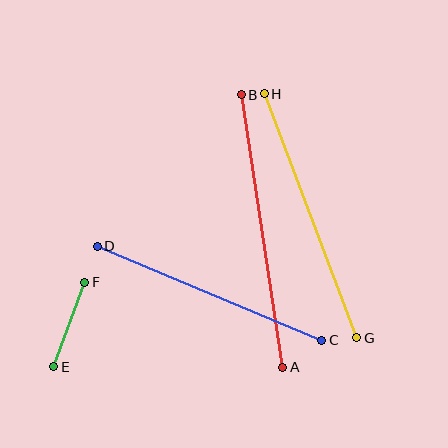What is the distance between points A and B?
The distance is approximately 276 pixels.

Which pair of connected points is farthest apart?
Points A and B are farthest apart.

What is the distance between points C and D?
The distance is approximately 244 pixels.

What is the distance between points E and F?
The distance is approximately 90 pixels.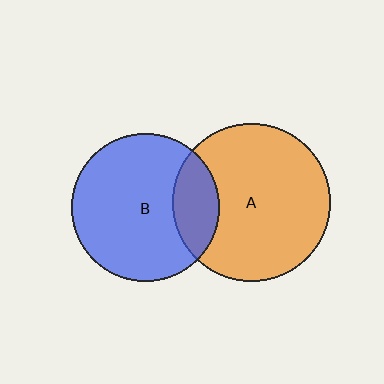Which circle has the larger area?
Circle A (orange).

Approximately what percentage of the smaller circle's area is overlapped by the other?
Approximately 20%.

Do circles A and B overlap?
Yes.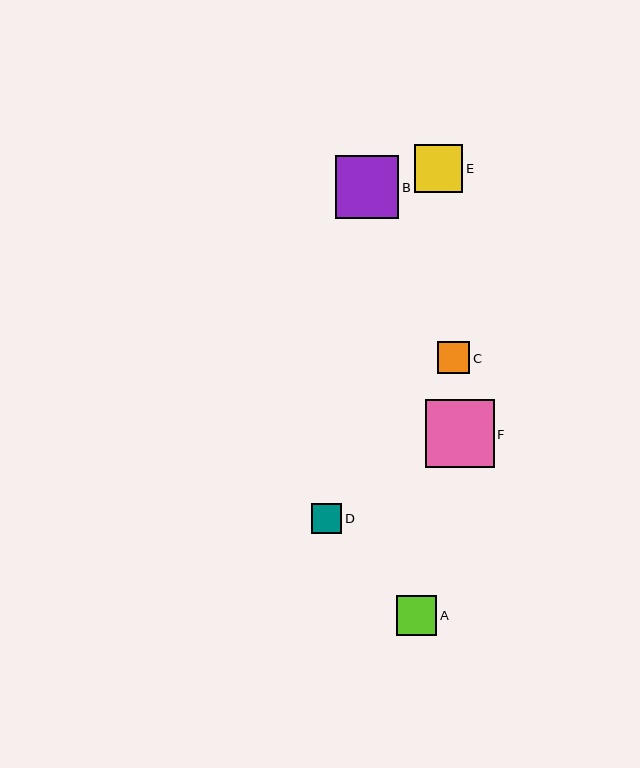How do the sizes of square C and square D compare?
Square C and square D are approximately the same size.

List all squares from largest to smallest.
From largest to smallest: F, B, E, A, C, D.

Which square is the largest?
Square F is the largest with a size of approximately 68 pixels.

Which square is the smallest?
Square D is the smallest with a size of approximately 30 pixels.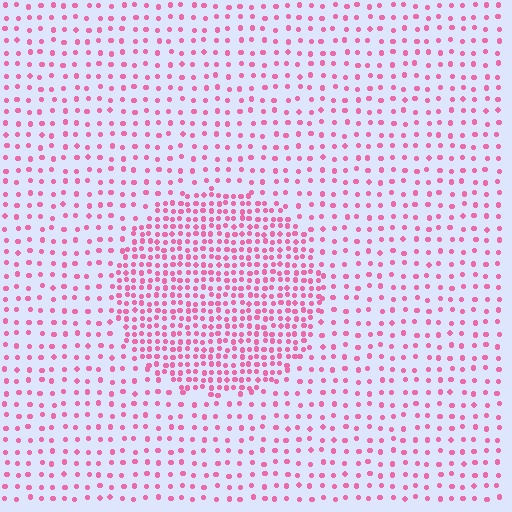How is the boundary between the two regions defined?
The boundary is defined by a change in element density (approximately 2.3x ratio). All elements are the same color, size, and shape.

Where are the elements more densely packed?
The elements are more densely packed inside the circle boundary.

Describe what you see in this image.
The image contains small pink elements arranged at two different densities. A circle-shaped region is visible where the elements are more densely packed than the surrounding area.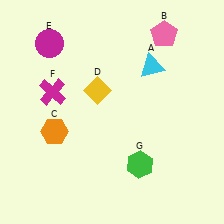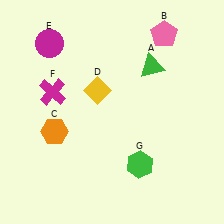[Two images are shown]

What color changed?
The triangle (A) changed from cyan in Image 1 to green in Image 2.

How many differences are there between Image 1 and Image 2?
There is 1 difference between the two images.